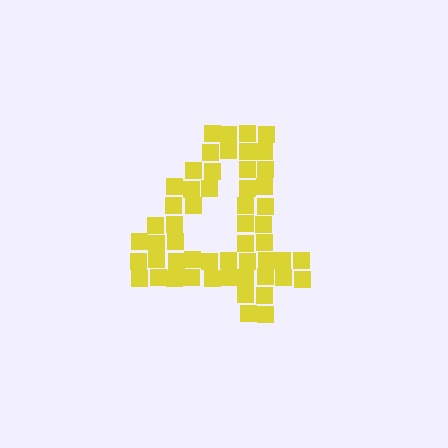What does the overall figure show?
The overall figure shows the digit 4.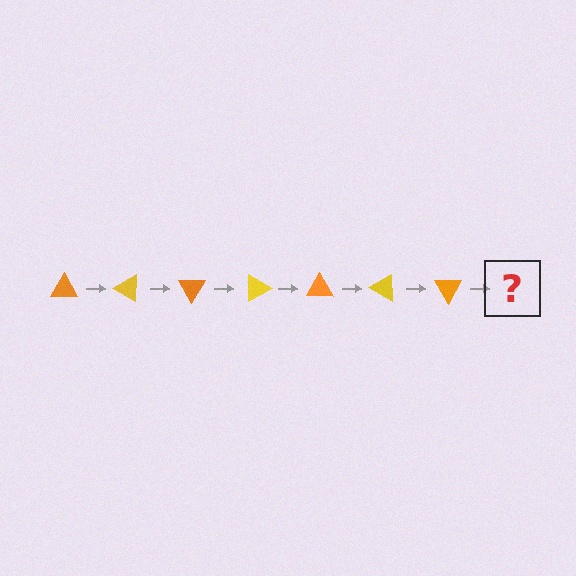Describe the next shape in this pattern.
It should be a yellow triangle, rotated 210 degrees from the start.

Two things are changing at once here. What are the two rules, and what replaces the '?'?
The two rules are that it rotates 30 degrees each step and the color cycles through orange and yellow. The '?' should be a yellow triangle, rotated 210 degrees from the start.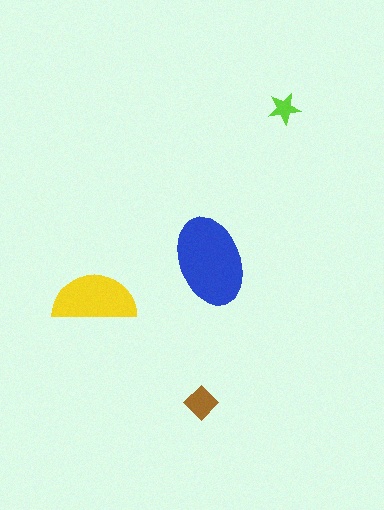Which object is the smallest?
The lime star.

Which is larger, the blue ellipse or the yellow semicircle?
The blue ellipse.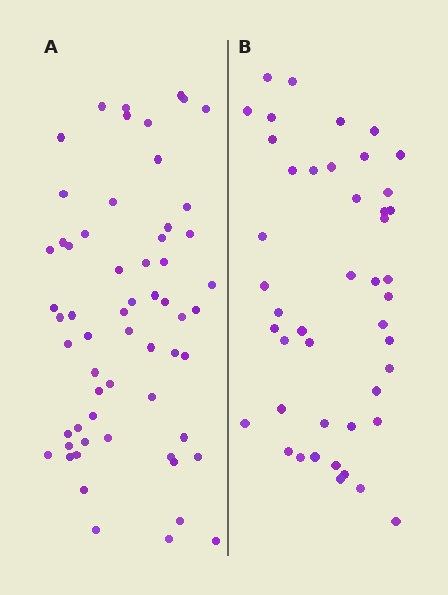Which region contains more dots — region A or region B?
Region A (the left region) has more dots.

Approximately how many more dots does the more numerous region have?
Region A has approximately 15 more dots than region B.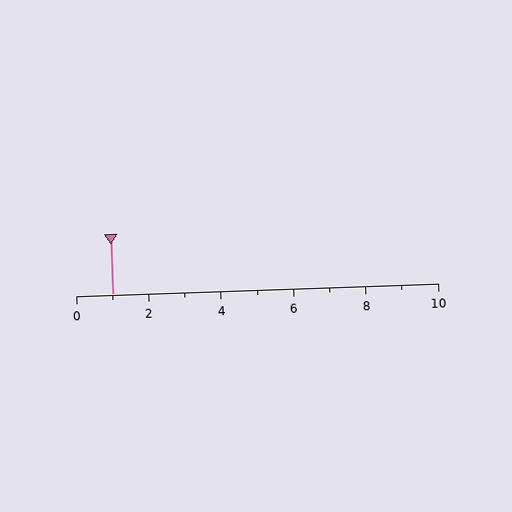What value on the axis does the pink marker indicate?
The marker indicates approximately 1.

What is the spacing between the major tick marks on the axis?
The major ticks are spaced 2 apart.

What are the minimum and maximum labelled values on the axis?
The axis runs from 0 to 10.